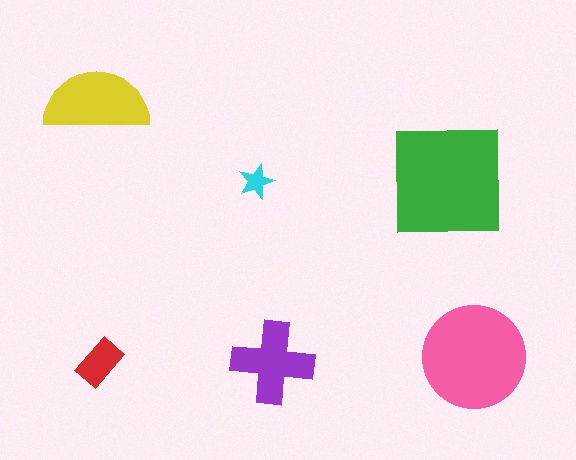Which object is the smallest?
The cyan star.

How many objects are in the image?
There are 6 objects in the image.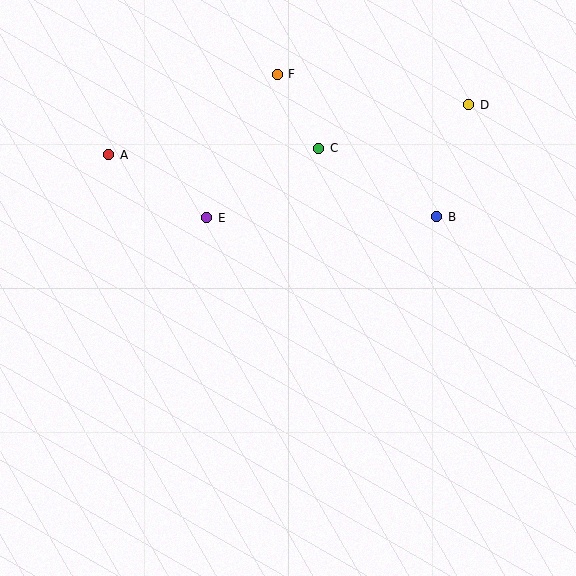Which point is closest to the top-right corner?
Point D is closest to the top-right corner.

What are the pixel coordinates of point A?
Point A is at (108, 155).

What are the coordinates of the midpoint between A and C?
The midpoint between A and C is at (214, 151).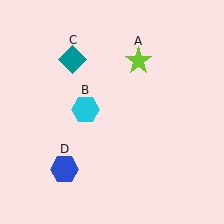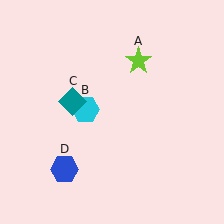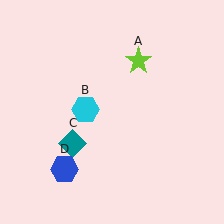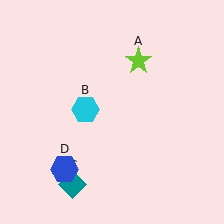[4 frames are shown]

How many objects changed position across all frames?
1 object changed position: teal diamond (object C).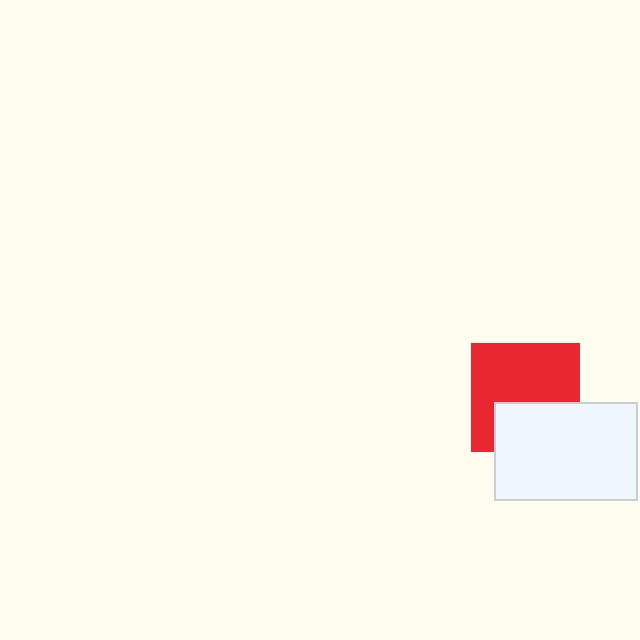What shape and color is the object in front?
The object in front is a white rectangle.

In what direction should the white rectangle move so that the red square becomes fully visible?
The white rectangle should move down. That is the shortest direction to clear the overlap and leave the red square fully visible.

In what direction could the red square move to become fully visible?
The red square could move up. That would shift it out from behind the white rectangle entirely.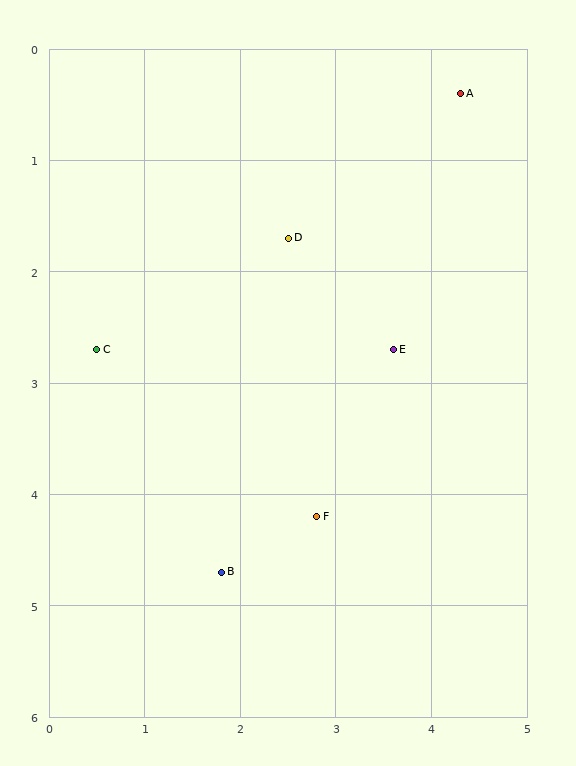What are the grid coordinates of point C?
Point C is at approximately (0.5, 2.7).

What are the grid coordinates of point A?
Point A is at approximately (4.3, 0.4).